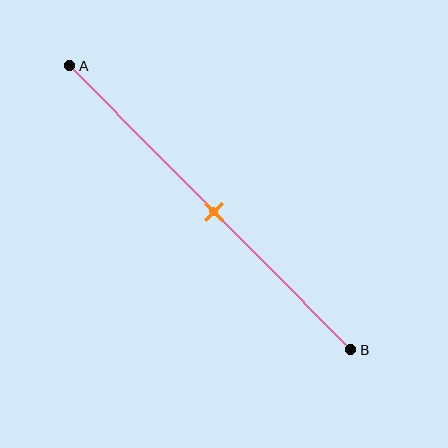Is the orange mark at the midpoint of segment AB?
Yes, the mark is approximately at the midpoint.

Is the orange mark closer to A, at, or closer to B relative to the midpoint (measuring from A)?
The orange mark is approximately at the midpoint of segment AB.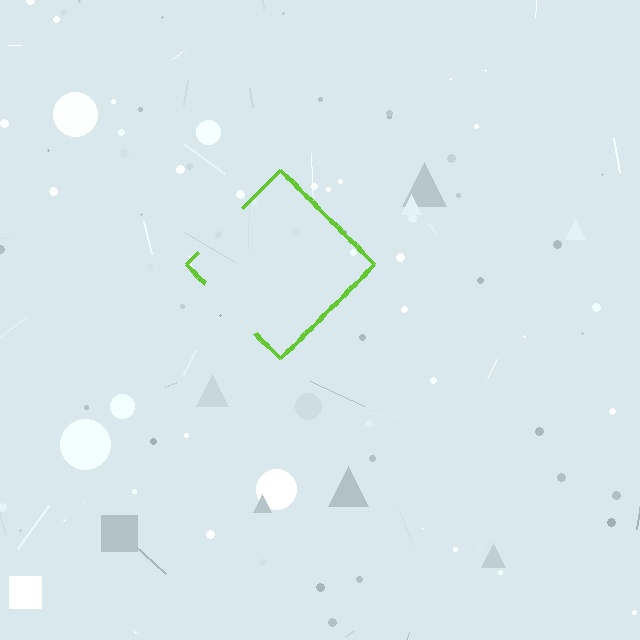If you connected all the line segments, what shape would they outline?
They would outline a diamond.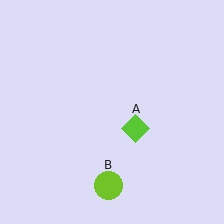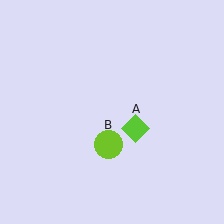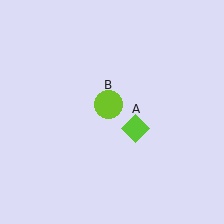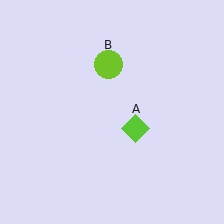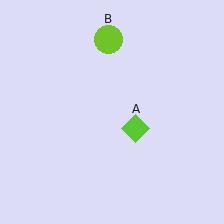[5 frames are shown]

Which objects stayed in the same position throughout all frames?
Lime diamond (object A) remained stationary.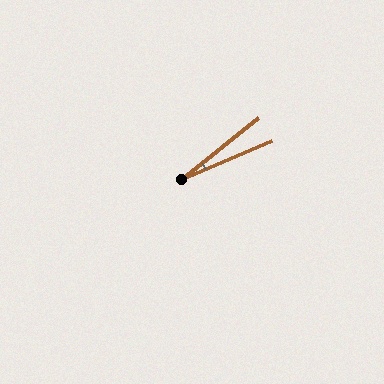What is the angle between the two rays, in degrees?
Approximately 16 degrees.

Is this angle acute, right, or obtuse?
It is acute.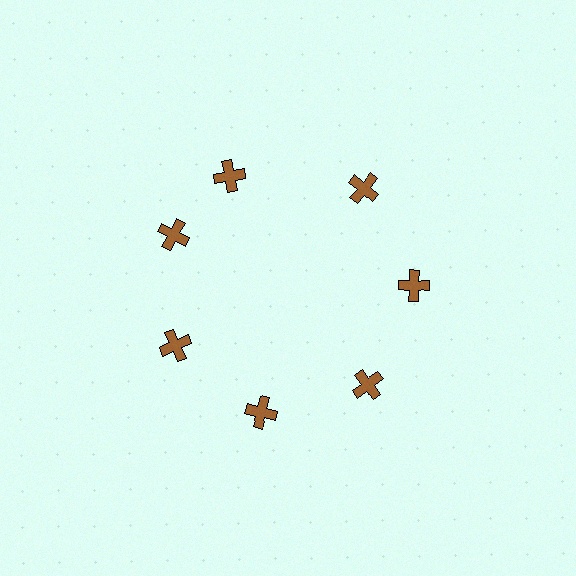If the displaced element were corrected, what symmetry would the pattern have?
It would have 7-fold rotational symmetry — the pattern would map onto itself every 51 degrees.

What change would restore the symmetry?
The symmetry would be restored by rotating it back into even spacing with its neighbors so that all 7 crosses sit at equal angles and equal distance from the center.